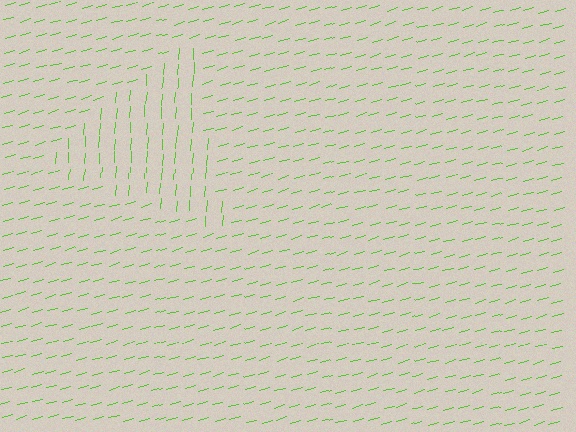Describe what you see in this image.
The image is filled with small lime line segments. A triangle region in the image has lines oriented differently from the surrounding lines, creating a visible texture boundary.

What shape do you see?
I see a triangle.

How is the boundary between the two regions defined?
The boundary is defined purely by a change in line orientation (approximately 70 degrees difference). All lines are the same color and thickness.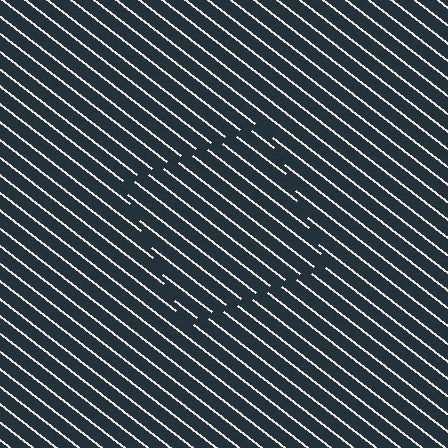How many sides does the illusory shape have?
4 sides — the line-ends trace a square.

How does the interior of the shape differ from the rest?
The interior of the shape contains the same grating, shifted by half a period — the contour is defined by the phase discontinuity where line-ends from the inner and outer gratings abut.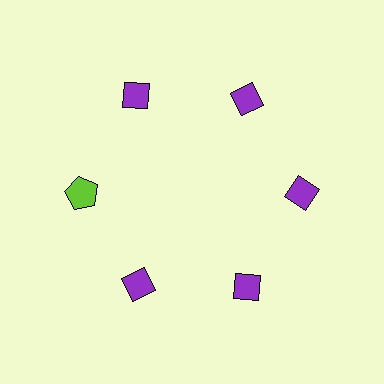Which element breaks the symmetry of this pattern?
The lime pentagon at roughly the 9 o'clock position breaks the symmetry. All other shapes are purple diamonds.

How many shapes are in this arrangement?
There are 6 shapes arranged in a ring pattern.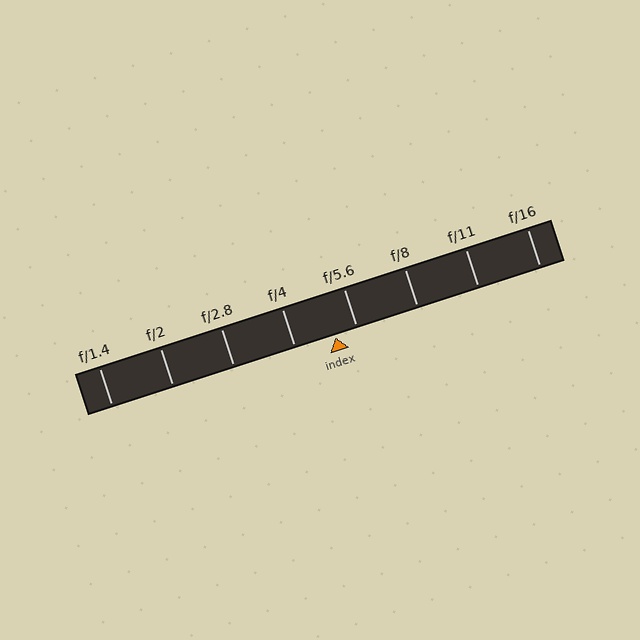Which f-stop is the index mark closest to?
The index mark is closest to f/5.6.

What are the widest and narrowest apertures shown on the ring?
The widest aperture shown is f/1.4 and the narrowest is f/16.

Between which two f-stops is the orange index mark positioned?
The index mark is between f/4 and f/5.6.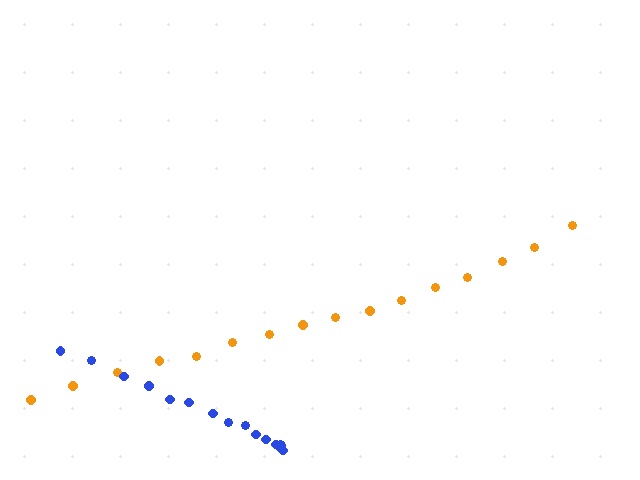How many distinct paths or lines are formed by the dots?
There are 2 distinct paths.